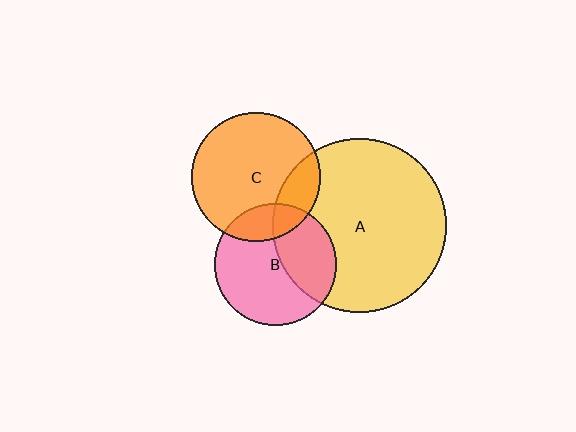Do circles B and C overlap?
Yes.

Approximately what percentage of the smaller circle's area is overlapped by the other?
Approximately 20%.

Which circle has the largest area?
Circle A (yellow).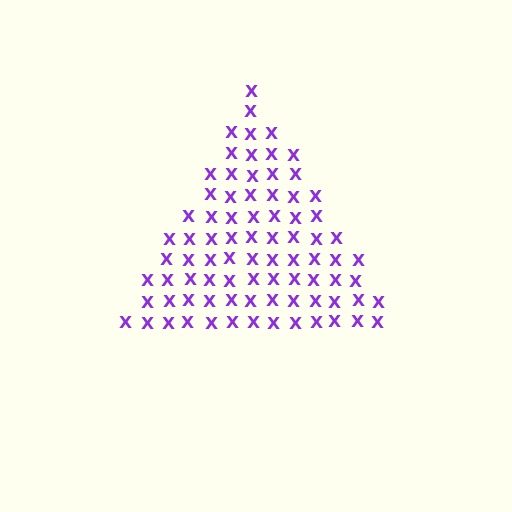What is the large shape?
The large shape is a triangle.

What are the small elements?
The small elements are letter X's.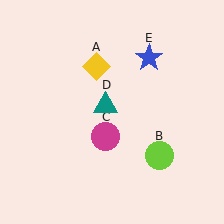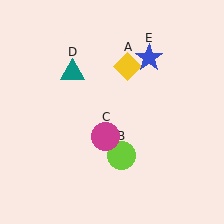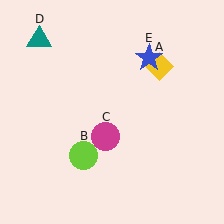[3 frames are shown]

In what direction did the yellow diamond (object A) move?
The yellow diamond (object A) moved right.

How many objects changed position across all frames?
3 objects changed position: yellow diamond (object A), lime circle (object B), teal triangle (object D).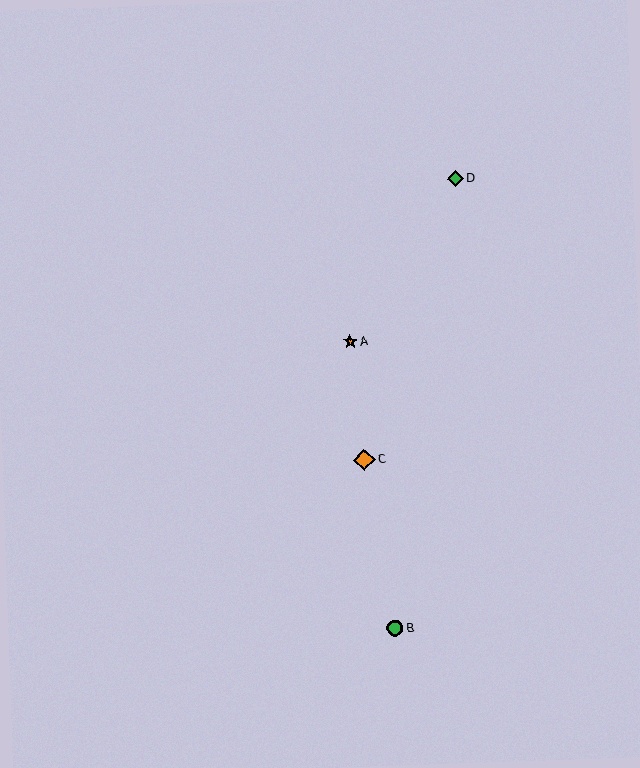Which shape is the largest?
The orange diamond (labeled C) is the largest.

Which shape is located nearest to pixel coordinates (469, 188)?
The green diamond (labeled D) at (455, 179) is nearest to that location.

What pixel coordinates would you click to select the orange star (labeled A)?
Click at (350, 342) to select the orange star A.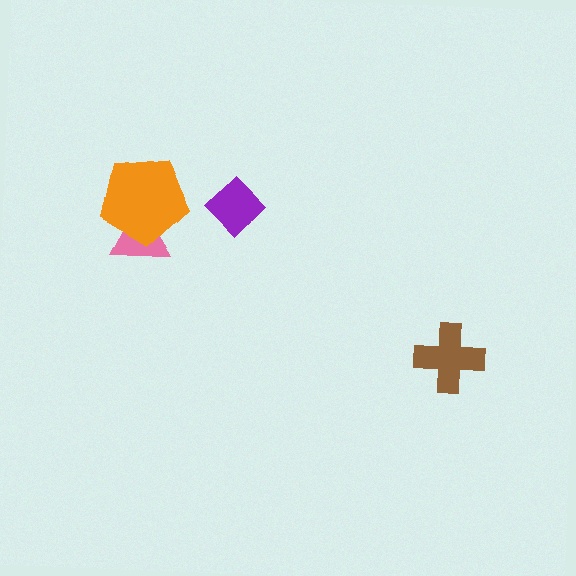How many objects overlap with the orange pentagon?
1 object overlaps with the orange pentagon.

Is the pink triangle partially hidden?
Yes, it is partially covered by another shape.